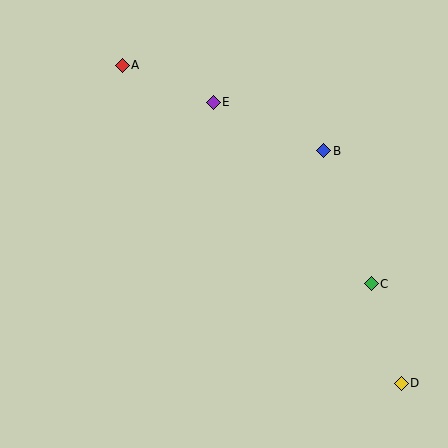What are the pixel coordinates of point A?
Point A is at (122, 65).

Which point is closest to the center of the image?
Point E at (213, 102) is closest to the center.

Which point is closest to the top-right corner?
Point B is closest to the top-right corner.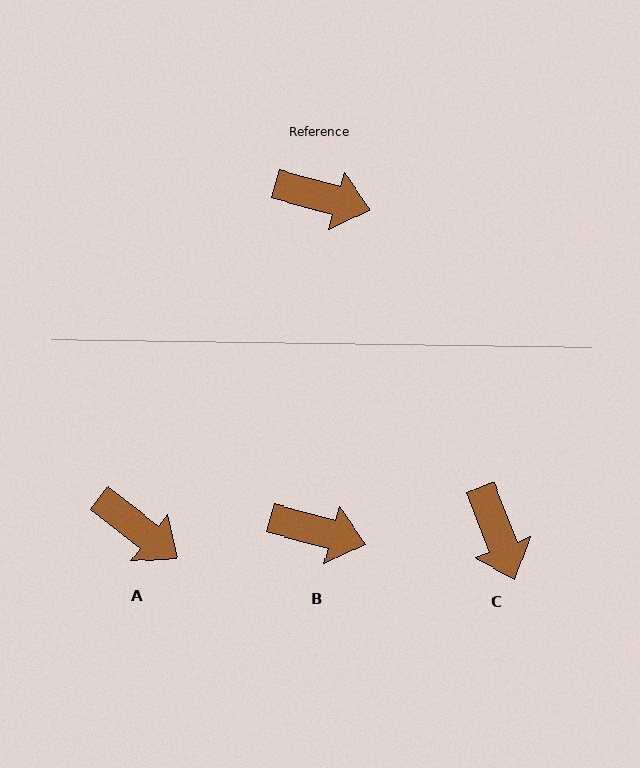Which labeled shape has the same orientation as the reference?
B.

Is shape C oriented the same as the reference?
No, it is off by about 54 degrees.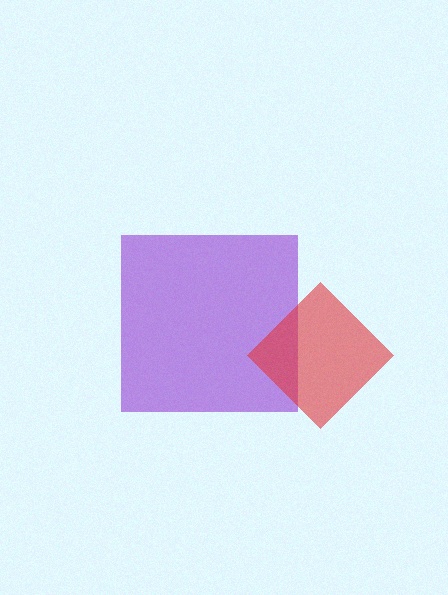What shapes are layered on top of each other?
The layered shapes are: a purple square, a red diamond.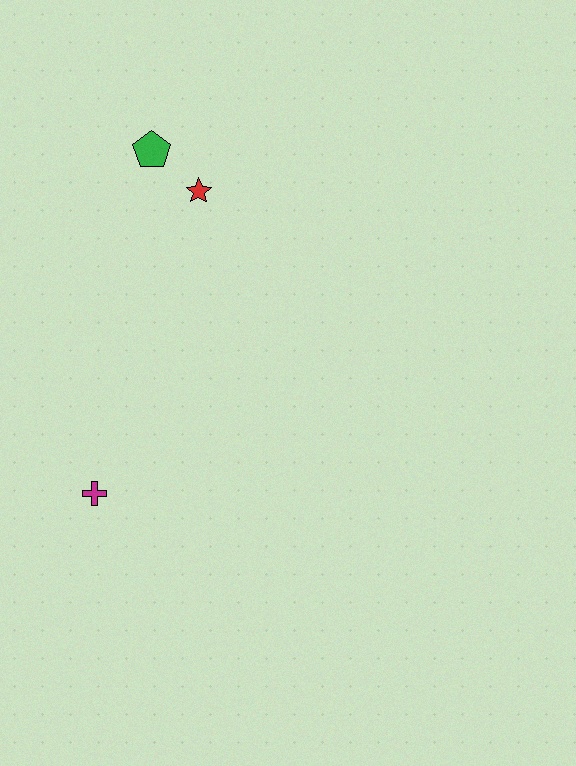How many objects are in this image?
There are 3 objects.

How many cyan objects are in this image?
There are no cyan objects.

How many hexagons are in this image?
There are no hexagons.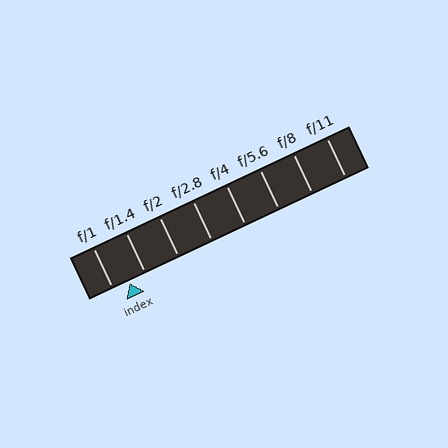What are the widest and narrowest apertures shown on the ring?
The widest aperture shown is f/1 and the narrowest is f/11.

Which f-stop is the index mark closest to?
The index mark is closest to f/1.4.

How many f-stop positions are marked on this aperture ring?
There are 8 f-stop positions marked.